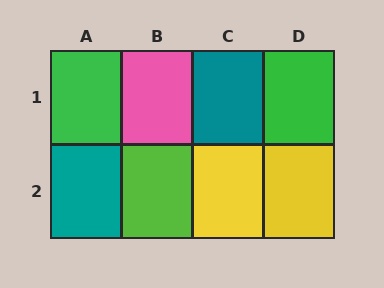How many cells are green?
2 cells are green.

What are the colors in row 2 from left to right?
Teal, lime, yellow, yellow.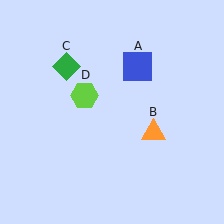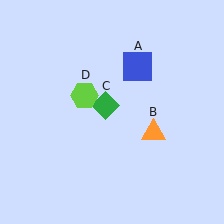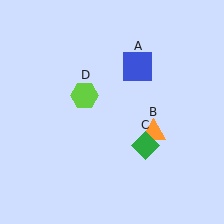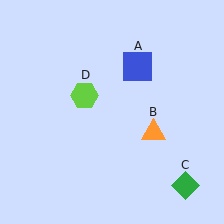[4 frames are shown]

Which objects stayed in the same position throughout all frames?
Blue square (object A) and orange triangle (object B) and lime hexagon (object D) remained stationary.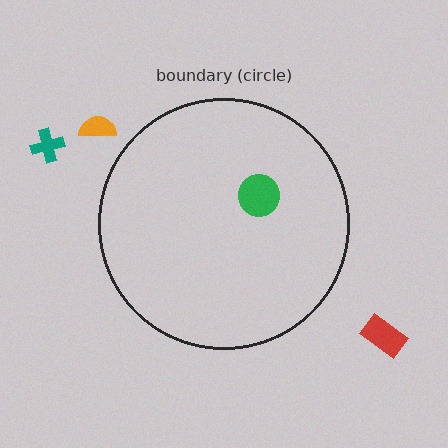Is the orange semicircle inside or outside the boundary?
Outside.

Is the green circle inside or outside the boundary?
Inside.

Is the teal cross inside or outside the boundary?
Outside.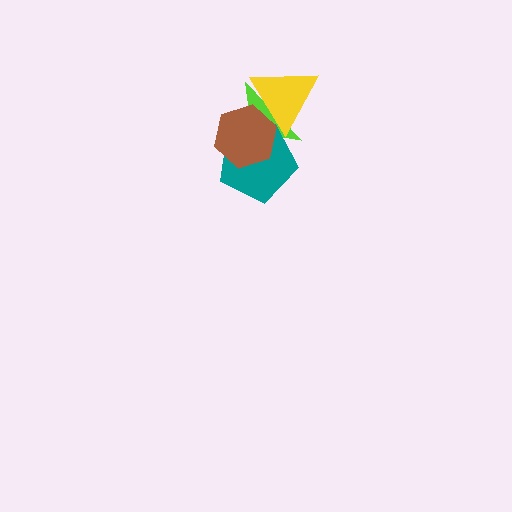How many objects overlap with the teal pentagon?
3 objects overlap with the teal pentagon.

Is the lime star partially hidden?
Yes, it is partially covered by another shape.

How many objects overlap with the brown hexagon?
3 objects overlap with the brown hexagon.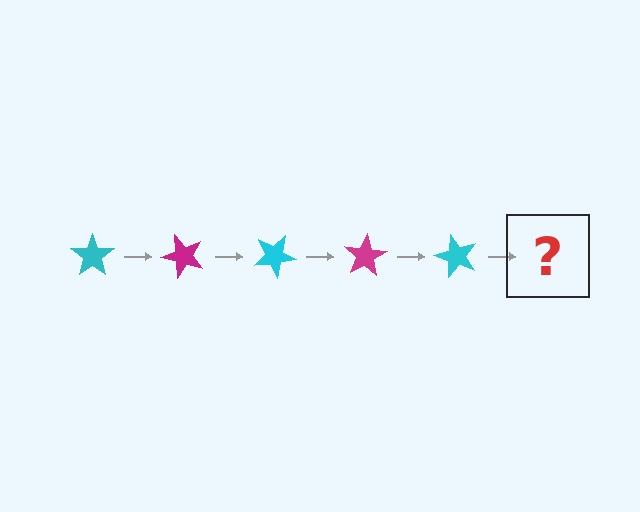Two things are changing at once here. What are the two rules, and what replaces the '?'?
The two rules are that it rotates 50 degrees each step and the color cycles through cyan and magenta. The '?' should be a magenta star, rotated 250 degrees from the start.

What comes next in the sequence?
The next element should be a magenta star, rotated 250 degrees from the start.